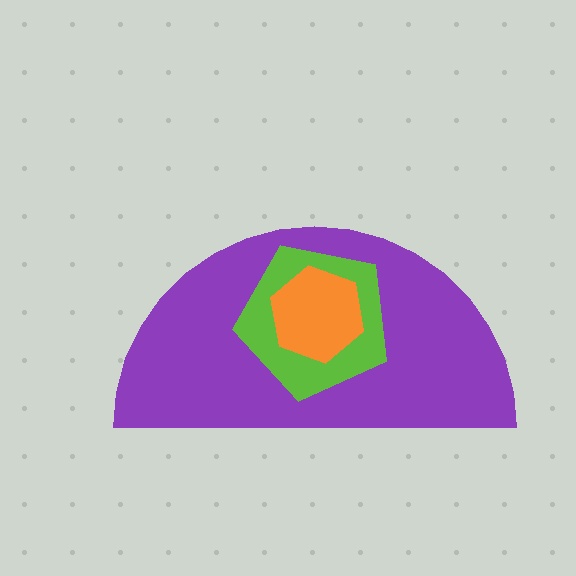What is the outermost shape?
The purple semicircle.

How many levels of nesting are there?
3.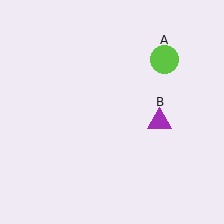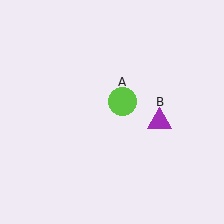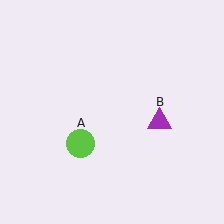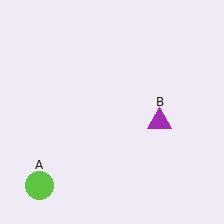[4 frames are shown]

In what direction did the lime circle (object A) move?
The lime circle (object A) moved down and to the left.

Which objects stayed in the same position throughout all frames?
Purple triangle (object B) remained stationary.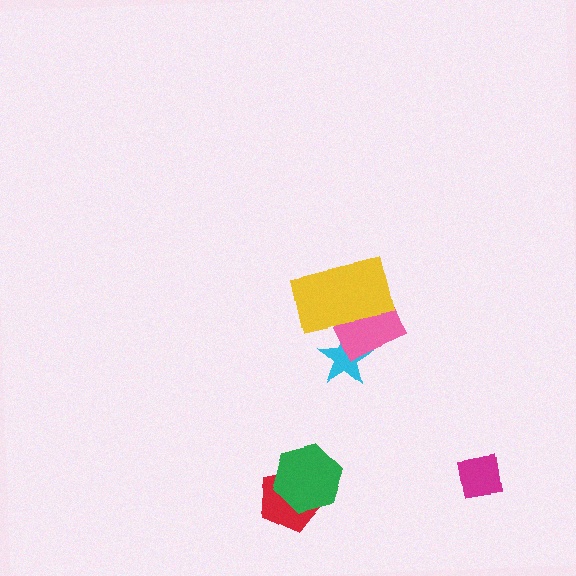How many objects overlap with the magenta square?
0 objects overlap with the magenta square.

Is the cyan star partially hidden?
Yes, it is partially covered by another shape.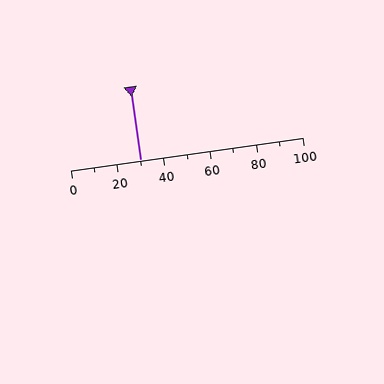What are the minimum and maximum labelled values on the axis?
The axis runs from 0 to 100.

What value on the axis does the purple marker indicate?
The marker indicates approximately 30.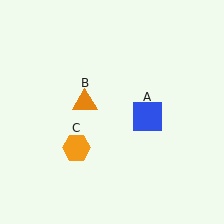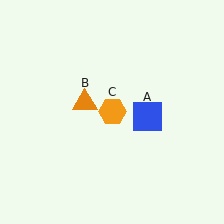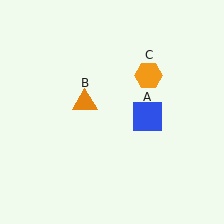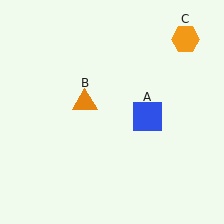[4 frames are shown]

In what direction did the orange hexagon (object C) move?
The orange hexagon (object C) moved up and to the right.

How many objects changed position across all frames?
1 object changed position: orange hexagon (object C).